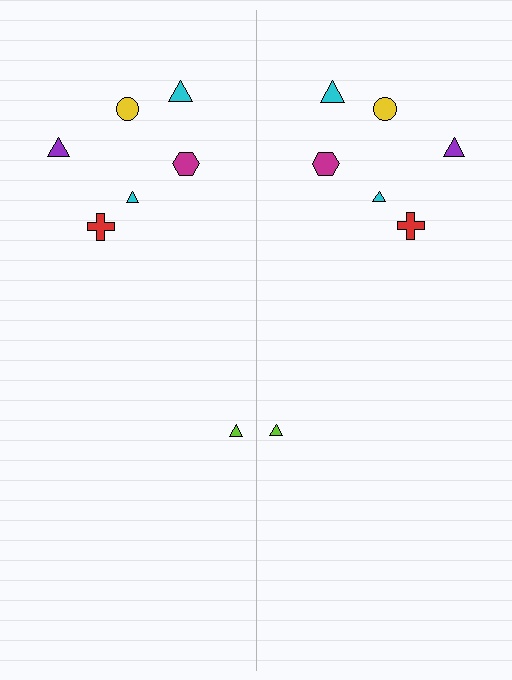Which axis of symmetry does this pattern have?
The pattern has a vertical axis of symmetry running through the center of the image.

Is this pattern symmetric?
Yes, this pattern has bilateral (reflection) symmetry.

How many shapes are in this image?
There are 14 shapes in this image.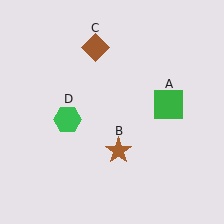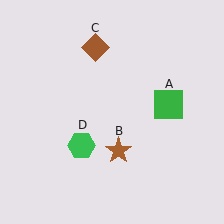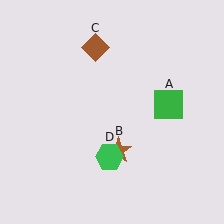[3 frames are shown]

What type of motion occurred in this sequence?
The green hexagon (object D) rotated counterclockwise around the center of the scene.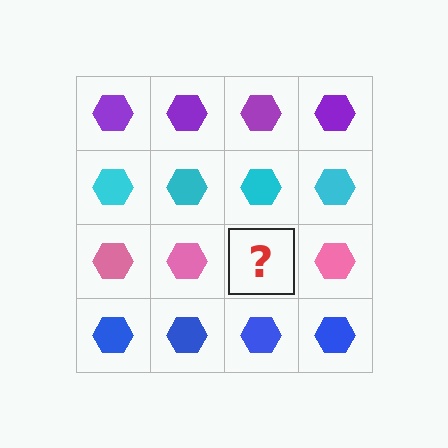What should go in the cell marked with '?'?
The missing cell should contain a pink hexagon.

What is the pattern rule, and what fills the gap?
The rule is that each row has a consistent color. The gap should be filled with a pink hexagon.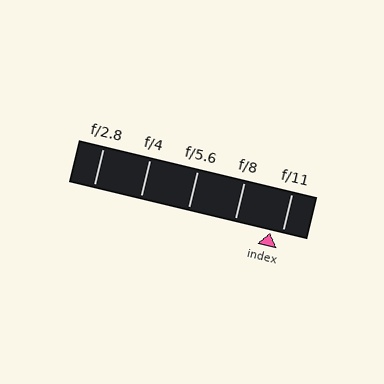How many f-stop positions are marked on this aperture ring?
There are 5 f-stop positions marked.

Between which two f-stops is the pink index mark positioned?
The index mark is between f/8 and f/11.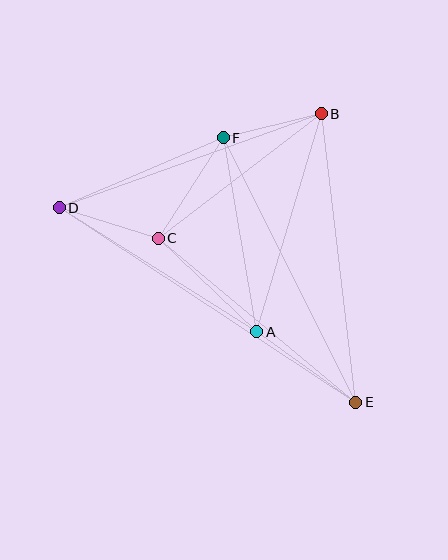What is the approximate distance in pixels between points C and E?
The distance between C and E is approximately 257 pixels.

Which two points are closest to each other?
Points B and F are closest to each other.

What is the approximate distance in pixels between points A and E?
The distance between A and E is approximately 122 pixels.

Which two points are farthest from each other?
Points D and E are farthest from each other.